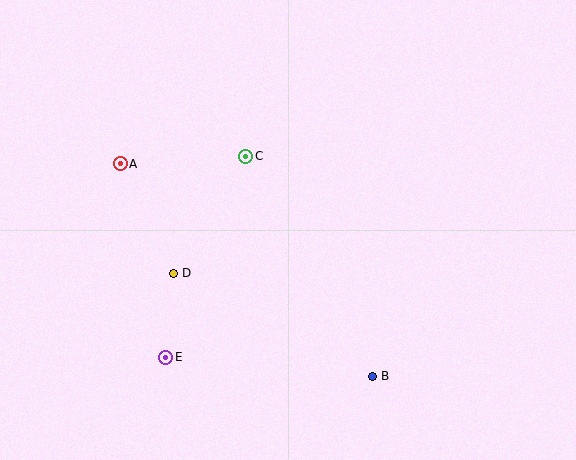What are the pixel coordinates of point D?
Point D is at (173, 273).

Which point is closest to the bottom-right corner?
Point B is closest to the bottom-right corner.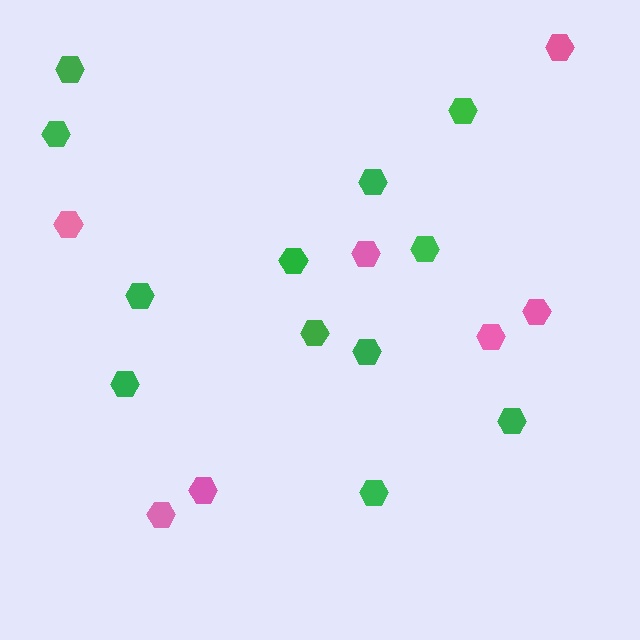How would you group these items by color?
There are 2 groups: one group of pink hexagons (7) and one group of green hexagons (12).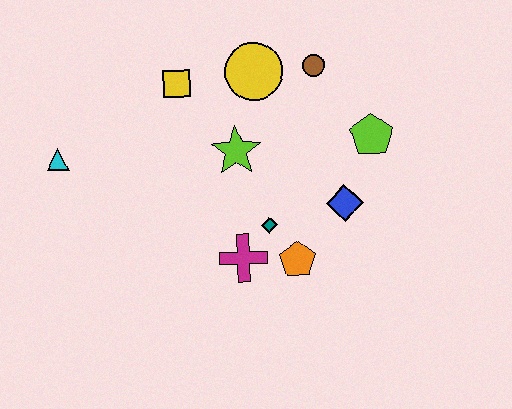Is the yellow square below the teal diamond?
No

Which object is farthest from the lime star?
The cyan triangle is farthest from the lime star.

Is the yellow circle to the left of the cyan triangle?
No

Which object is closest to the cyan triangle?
The yellow square is closest to the cyan triangle.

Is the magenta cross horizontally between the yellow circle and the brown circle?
No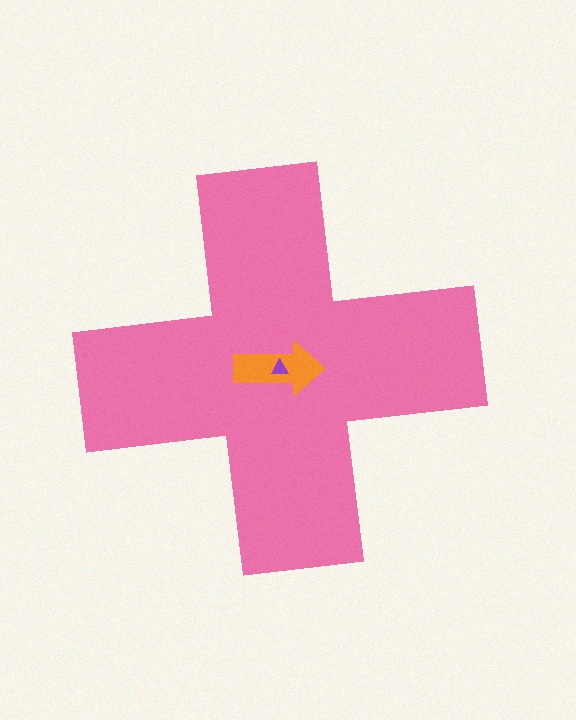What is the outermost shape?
The pink cross.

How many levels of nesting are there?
3.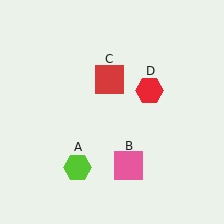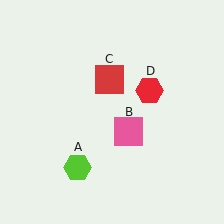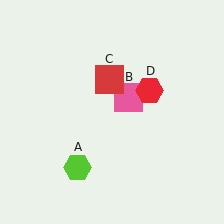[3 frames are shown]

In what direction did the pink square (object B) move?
The pink square (object B) moved up.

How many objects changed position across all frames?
1 object changed position: pink square (object B).